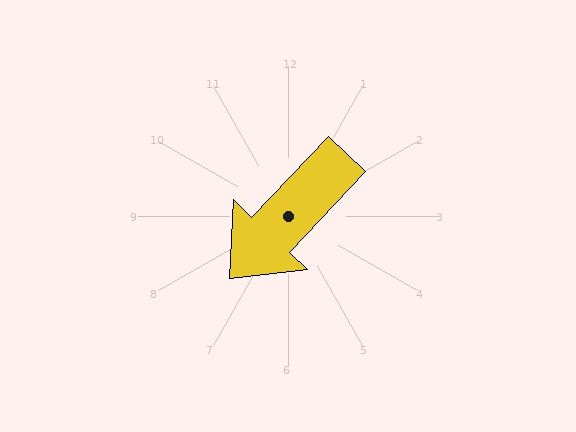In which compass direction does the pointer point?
Southwest.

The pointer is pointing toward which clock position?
Roughly 7 o'clock.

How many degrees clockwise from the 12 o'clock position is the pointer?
Approximately 223 degrees.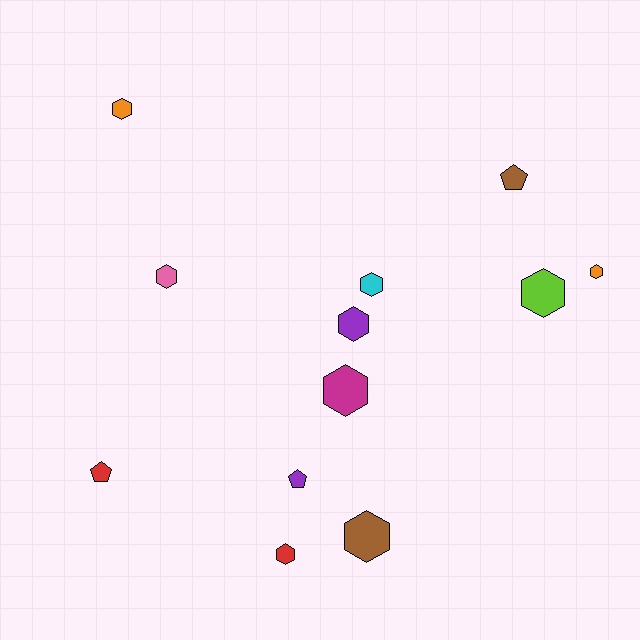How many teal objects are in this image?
There are no teal objects.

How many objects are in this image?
There are 12 objects.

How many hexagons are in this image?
There are 9 hexagons.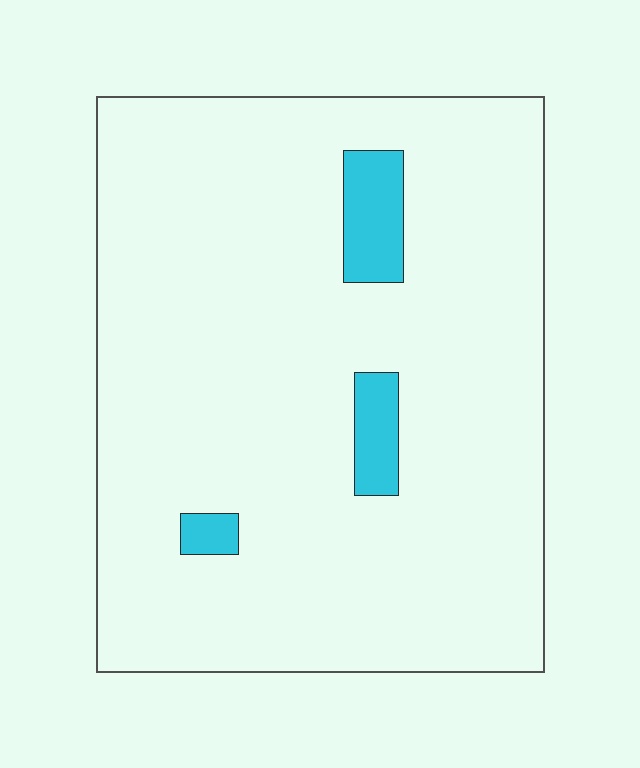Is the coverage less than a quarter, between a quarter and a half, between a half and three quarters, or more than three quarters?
Less than a quarter.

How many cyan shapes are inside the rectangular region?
3.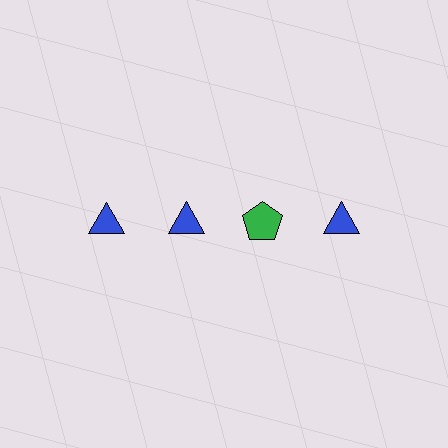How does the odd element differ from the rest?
It differs in both color (green instead of blue) and shape (pentagon instead of triangle).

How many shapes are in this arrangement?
There are 4 shapes arranged in a grid pattern.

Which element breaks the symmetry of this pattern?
The green pentagon in the top row, center column breaks the symmetry. All other shapes are blue triangles.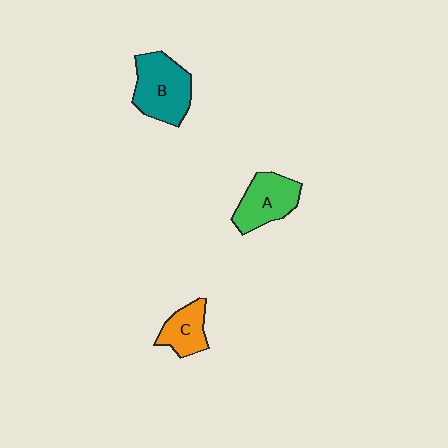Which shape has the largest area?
Shape B (teal).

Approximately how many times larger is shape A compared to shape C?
Approximately 1.4 times.